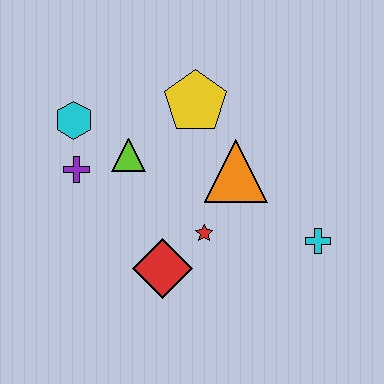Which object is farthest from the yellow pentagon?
The cyan cross is farthest from the yellow pentagon.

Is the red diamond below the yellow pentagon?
Yes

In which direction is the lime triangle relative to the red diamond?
The lime triangle is above the red diamond.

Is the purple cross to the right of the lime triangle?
No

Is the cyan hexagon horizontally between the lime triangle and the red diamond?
No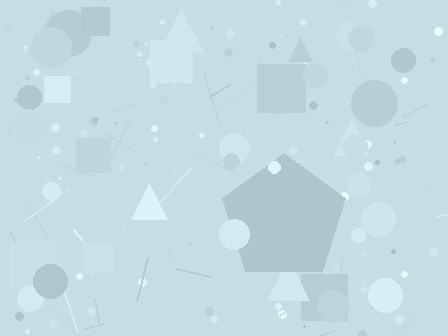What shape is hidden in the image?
A pentagon is hidden in the image.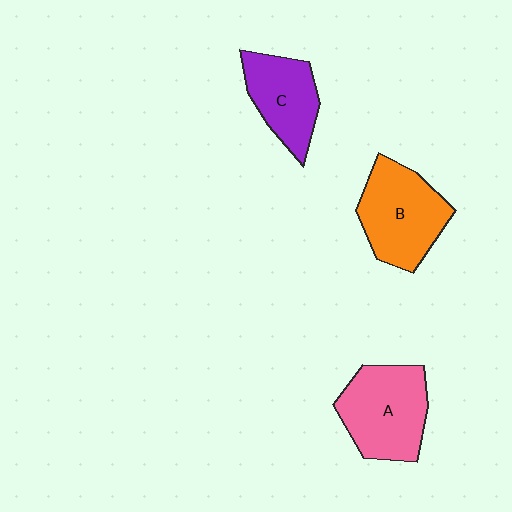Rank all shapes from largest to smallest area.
From largest to smallest: A (pink), B (orange), C (purple).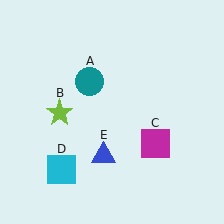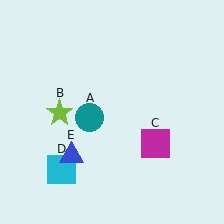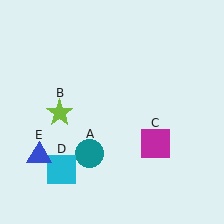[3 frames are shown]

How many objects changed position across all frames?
2 objects changed position: teal circle (object A), blue triangle (object E).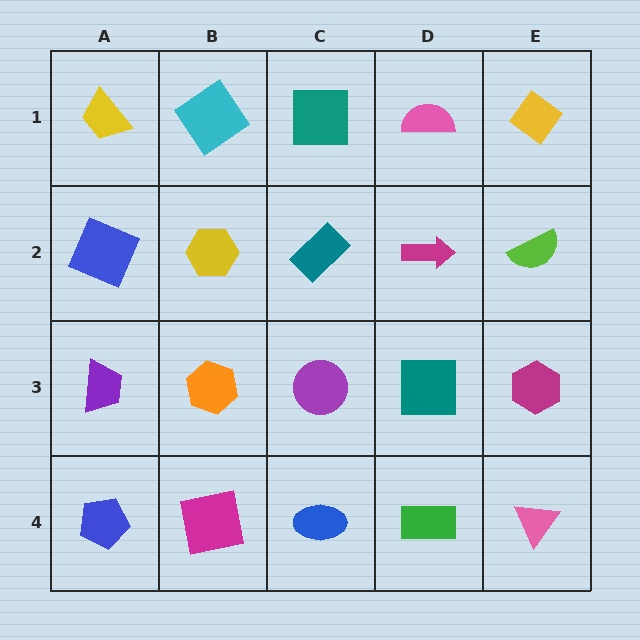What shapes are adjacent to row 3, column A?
A blue square (row 2, column A), a blue pentagon (row 4, column A), an orange hexagon (row 3, column B).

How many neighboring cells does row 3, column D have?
4.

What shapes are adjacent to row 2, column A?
A yellow trapezoid (row 1, column A), a purple trapezoid (row 3, column A), a yellow hexagon (row 2, column B).